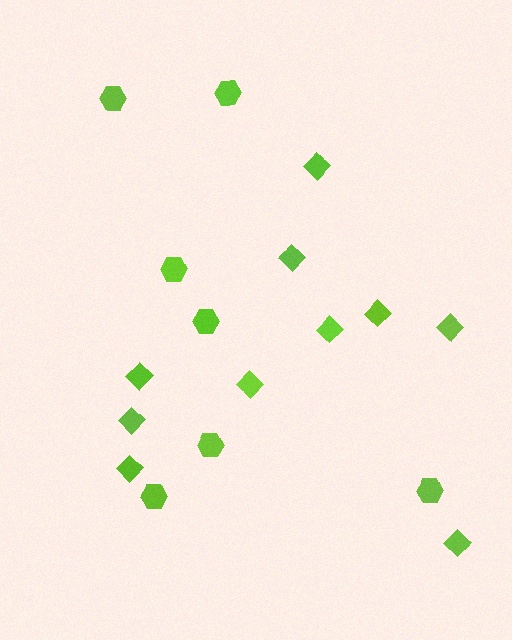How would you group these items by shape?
There are 2 groups: one group of diamonds (10) and one group of hexagons (7).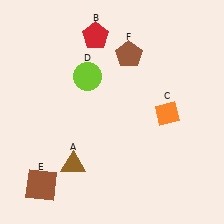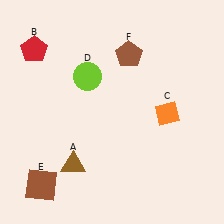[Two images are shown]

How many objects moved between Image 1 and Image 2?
1 object moved between the two images.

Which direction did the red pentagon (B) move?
The red pentagon (B) moved left.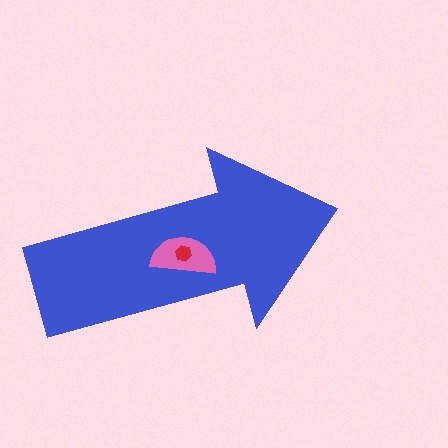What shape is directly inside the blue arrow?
The pink semicircle.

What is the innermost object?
The red hexagon.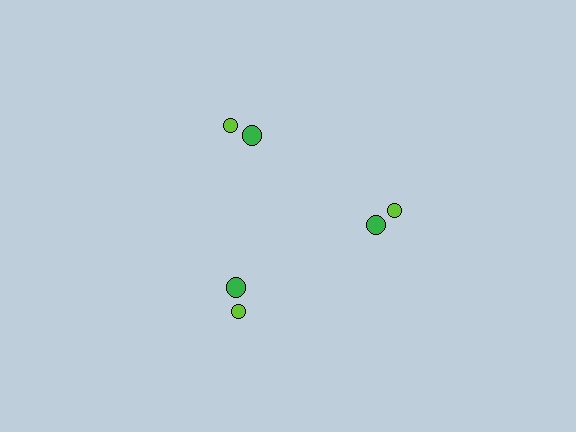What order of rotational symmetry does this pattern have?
This pattern has 3-fold rotational symmetry.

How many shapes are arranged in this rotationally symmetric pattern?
There are 6 shapes, arranged in 3 groups of 2.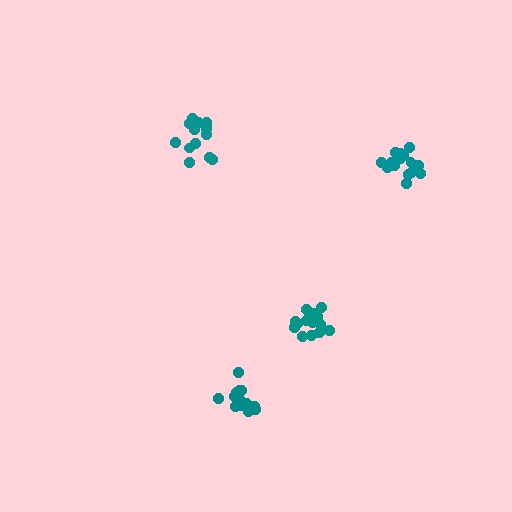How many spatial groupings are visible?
There are 4 spatial groupings.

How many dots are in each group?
Group 1: 13 dots, Group 2: 15 dots, Group 3: 15 dots, Group 4: 14 dots (57 total).